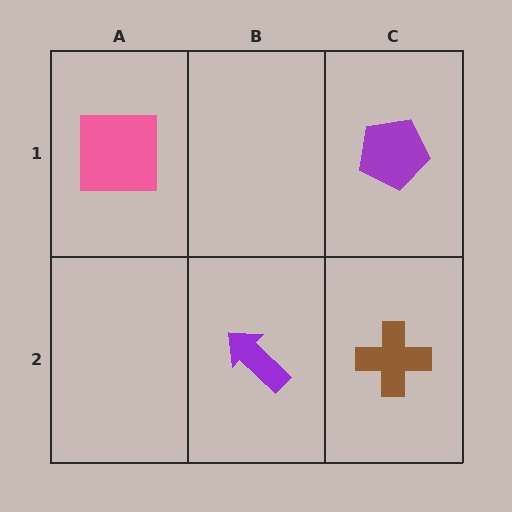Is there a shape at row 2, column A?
No, that cell is empty.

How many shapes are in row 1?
2 shapes.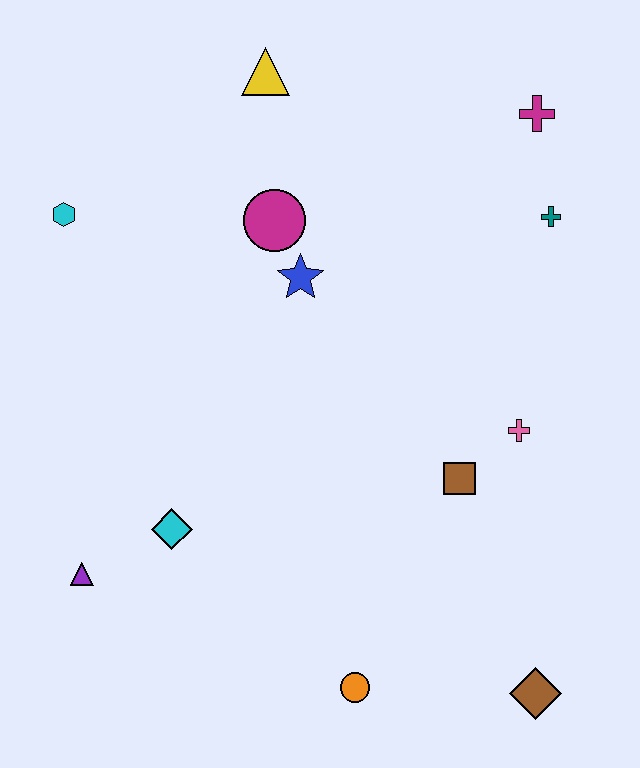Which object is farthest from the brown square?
The cyan hexagon is farthest from the brown square.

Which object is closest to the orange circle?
The brown diamond is closest to the orange circle.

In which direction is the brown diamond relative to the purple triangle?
The brown diamond is to the right of the purple triangle.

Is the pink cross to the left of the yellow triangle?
No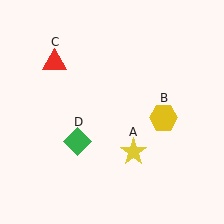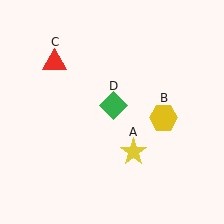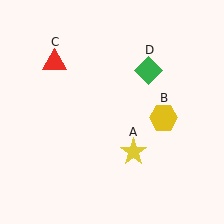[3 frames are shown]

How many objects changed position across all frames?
1 object changed position: green diamond (object D).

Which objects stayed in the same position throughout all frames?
Yellow star (object A) and yellow hexagon (object B) and red triangle (object C) remained stationary.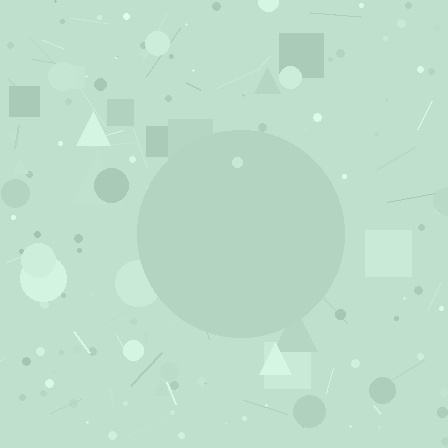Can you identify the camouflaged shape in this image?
The camouflaged shape is a circle.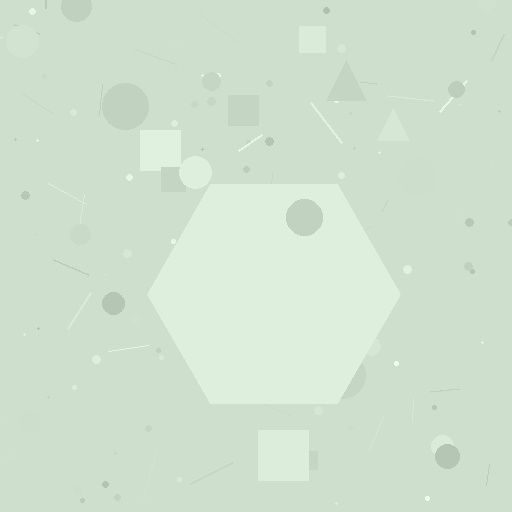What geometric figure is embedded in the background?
A hexagon is embedded in the background.